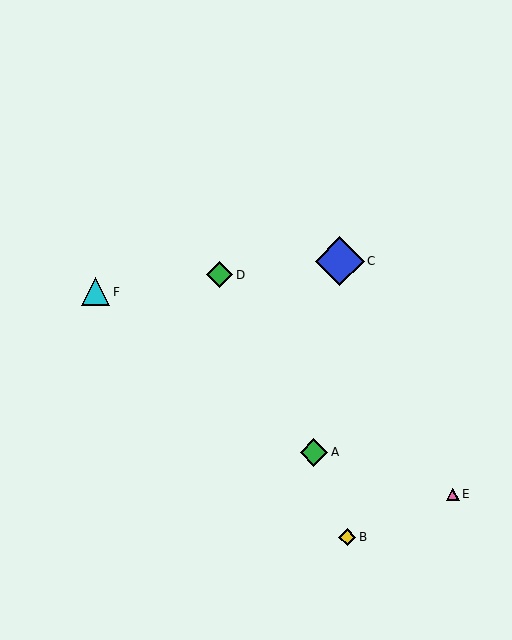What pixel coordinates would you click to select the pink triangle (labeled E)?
Click at (453, 494) to select the pink triangle E.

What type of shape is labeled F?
Shape F is a cyan triangle.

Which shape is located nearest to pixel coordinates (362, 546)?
The yellow diamond (labeled B) at (347, 537) is nearest to that location.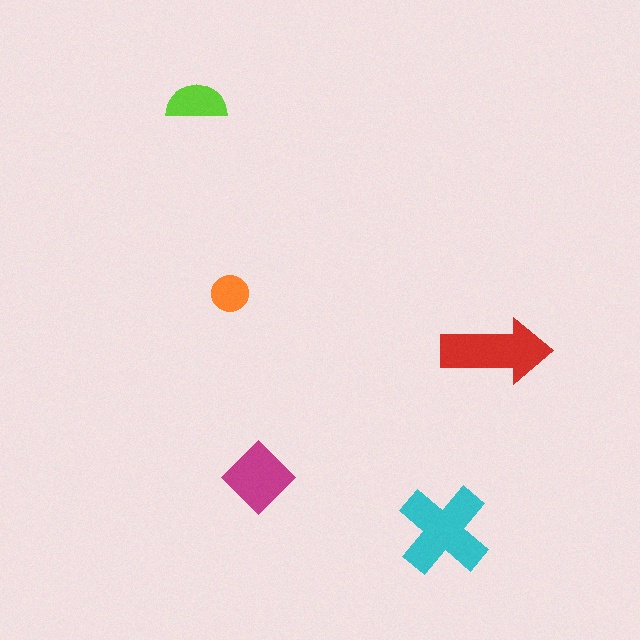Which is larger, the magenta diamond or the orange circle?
The magenta diamond.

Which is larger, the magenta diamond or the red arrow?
The red arrow.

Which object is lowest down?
The cyan cross is bottommost.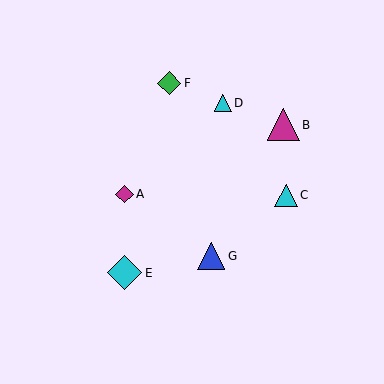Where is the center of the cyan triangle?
The center of the cyan triangle is at (223, 103).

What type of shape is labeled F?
Shape F is a green diamond.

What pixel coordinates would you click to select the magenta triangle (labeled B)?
Click at (283, 125) to select the magenta triangle B.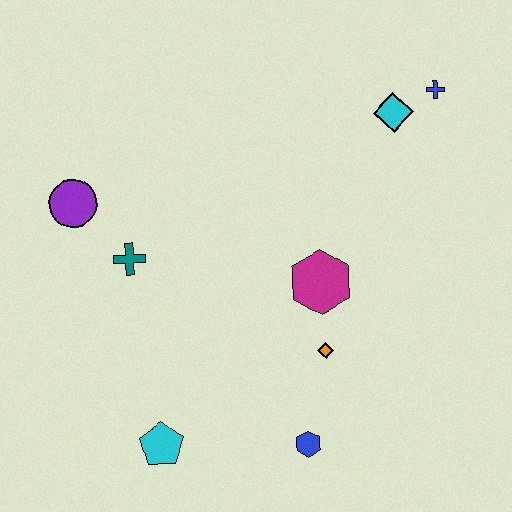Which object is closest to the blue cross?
The cyan diamond is closest to the blue cross.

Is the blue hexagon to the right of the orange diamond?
No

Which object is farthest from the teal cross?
The blue cross is farthest from the teal cross.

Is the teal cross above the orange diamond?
Yes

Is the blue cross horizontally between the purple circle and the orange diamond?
No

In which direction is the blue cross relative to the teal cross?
The blue cross is to the right of the teal cross.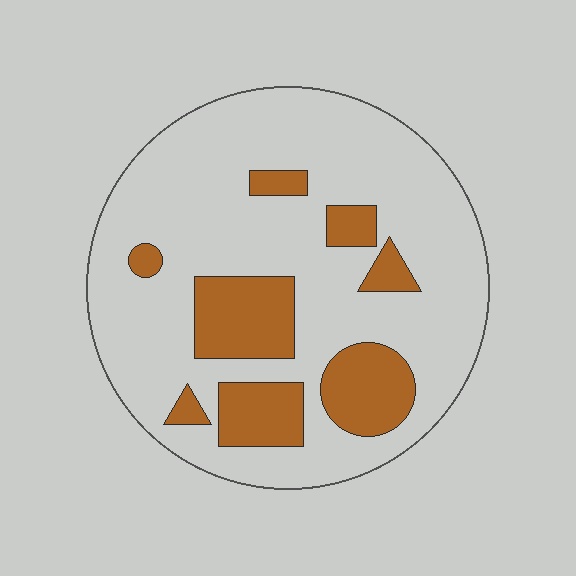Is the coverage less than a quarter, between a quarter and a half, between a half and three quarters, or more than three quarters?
Less than a quarter.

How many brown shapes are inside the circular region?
8.